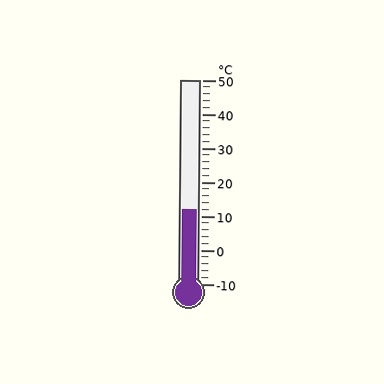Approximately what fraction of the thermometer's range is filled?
The thermometer is filled to approximately 35% of its range.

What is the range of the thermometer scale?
The thermometer scale ranges from -10°C to 50°C.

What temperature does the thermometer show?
The thermometer shows approximately 12°C.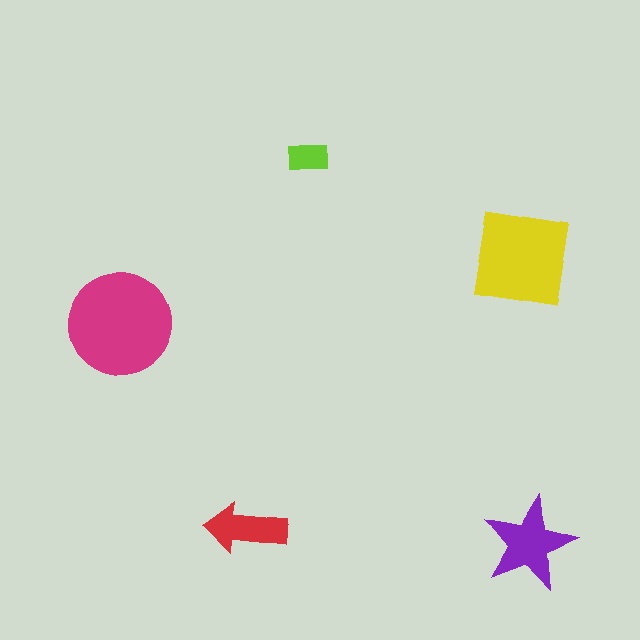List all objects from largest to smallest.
The magenta circle, the yellow square, the purple star, the red arrow, the lime rectangle.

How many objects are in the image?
There are 5 objects in the image.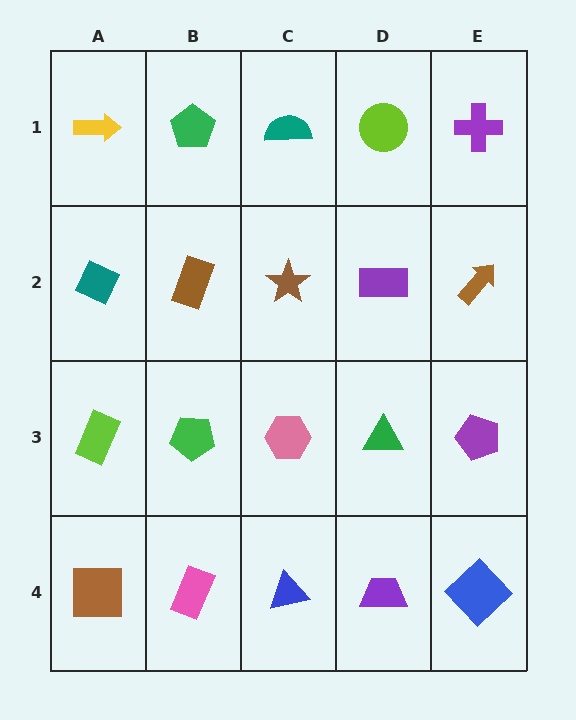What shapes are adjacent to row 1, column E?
A brown arrow (row 2, column E), a lime circle (row 1, column D).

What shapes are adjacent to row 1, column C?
A brown star (row 2, column C), a green pentagon (row 1, column B), a lime circle (row 1, column D).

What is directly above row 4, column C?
A pink hexagon.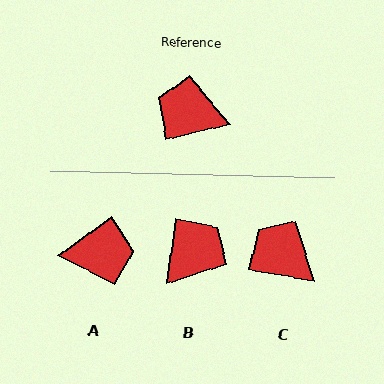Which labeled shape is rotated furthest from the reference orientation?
A, about 157 degrees away.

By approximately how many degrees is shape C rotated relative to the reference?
Approximately 23 degrees clockwise.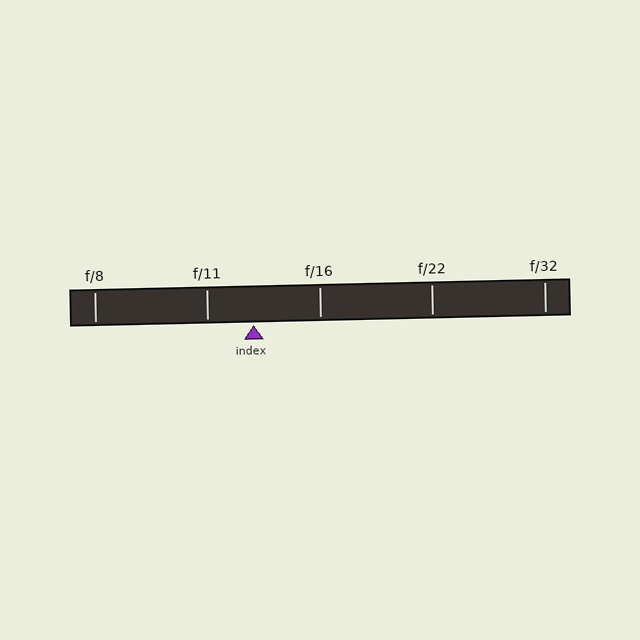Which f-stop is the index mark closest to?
The index mark is closest to f/11.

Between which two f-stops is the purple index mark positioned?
The index mark is between f/11 and f/16.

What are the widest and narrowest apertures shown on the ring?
The widest aperture shown is f/8 and the narrowest is f/32.